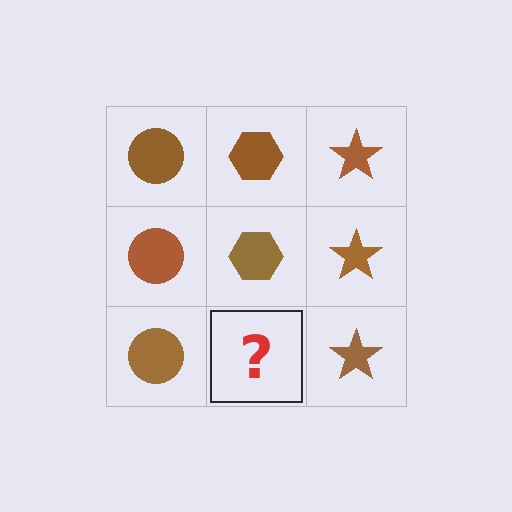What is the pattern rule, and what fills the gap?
The rule is that each column has a consistent shape. The gap should be filled with a brown hexagon.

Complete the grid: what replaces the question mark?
The question mark should be replaced with a brown hexagon.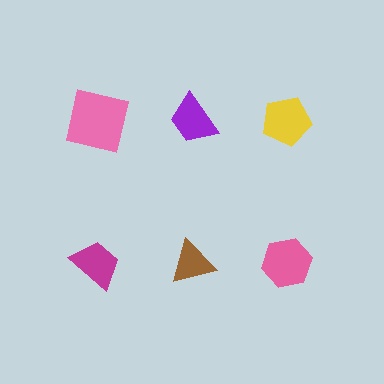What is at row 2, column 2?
A brown triangle.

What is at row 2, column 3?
A pink hexagon.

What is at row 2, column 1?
A magenta trapezoid.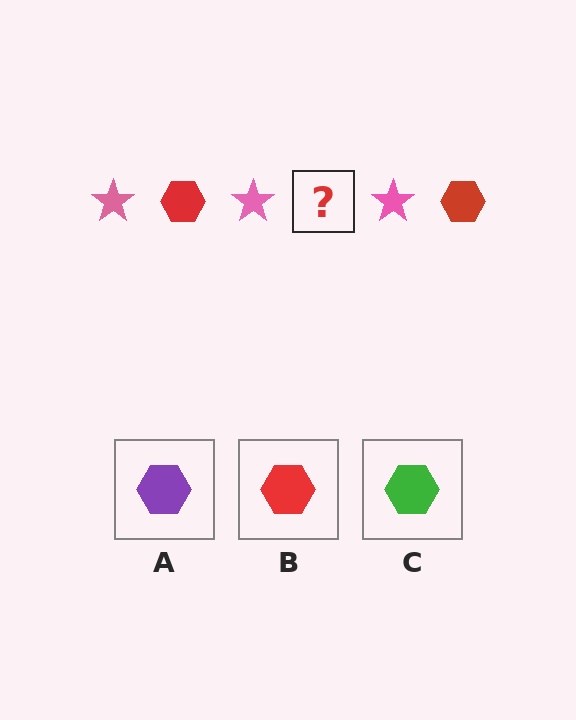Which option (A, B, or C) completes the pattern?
B.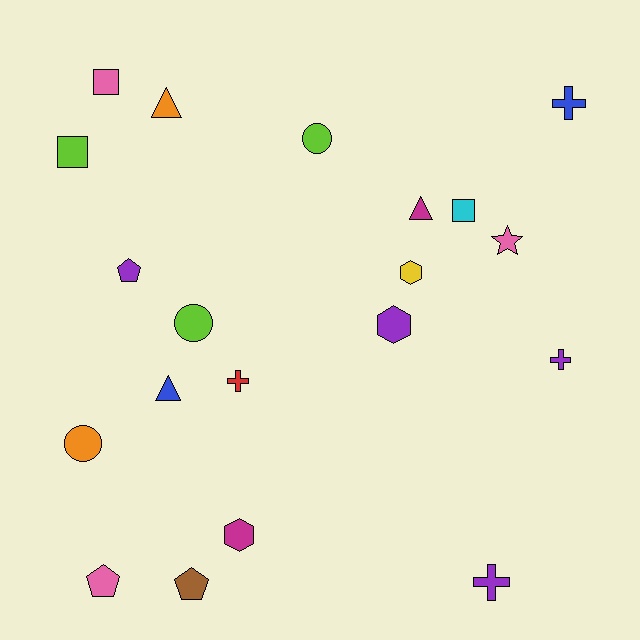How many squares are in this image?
There are 3 squares.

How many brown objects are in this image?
There is 1 brown object.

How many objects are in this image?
There are 20 objects.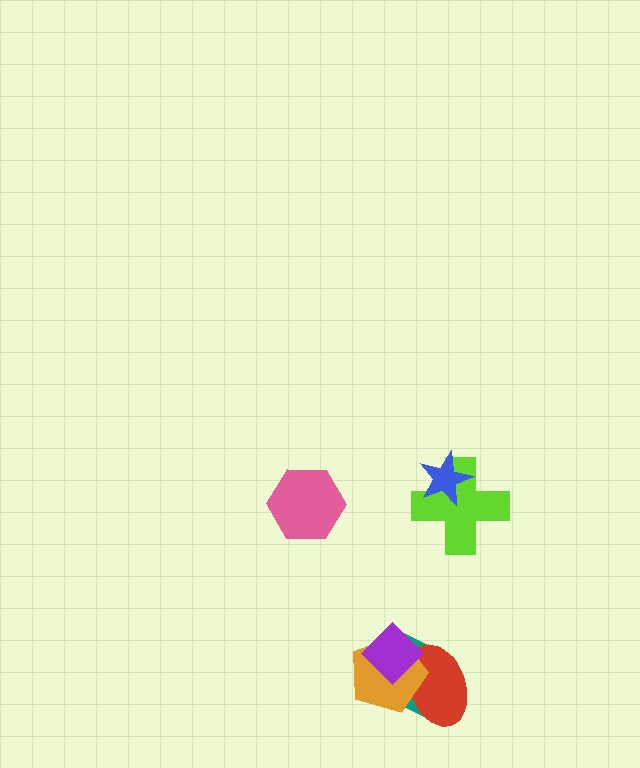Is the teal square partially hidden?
Yes, it is partially covered by another shape.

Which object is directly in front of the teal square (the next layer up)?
The red ellipse is directly in front of the teal square.